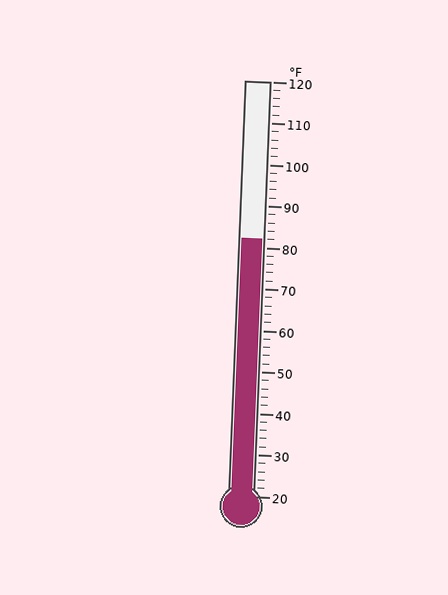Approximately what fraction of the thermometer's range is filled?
The thermometer is filled to approximately 60% of its range.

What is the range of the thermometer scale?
The thermometer scale ranges from 20°F to 120°F.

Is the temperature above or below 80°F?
The temperature is above 80°F.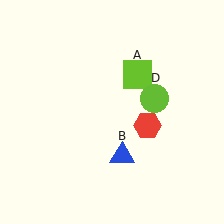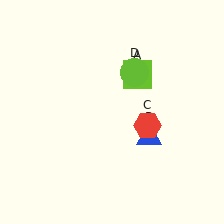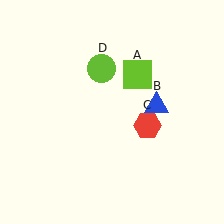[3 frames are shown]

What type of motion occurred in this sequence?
The blue triangle (object B), lime circle (object D) rotated counterclockwise around the center of the scene.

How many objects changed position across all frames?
2 objects changed position: blue triangle (object B), lime circle (object D).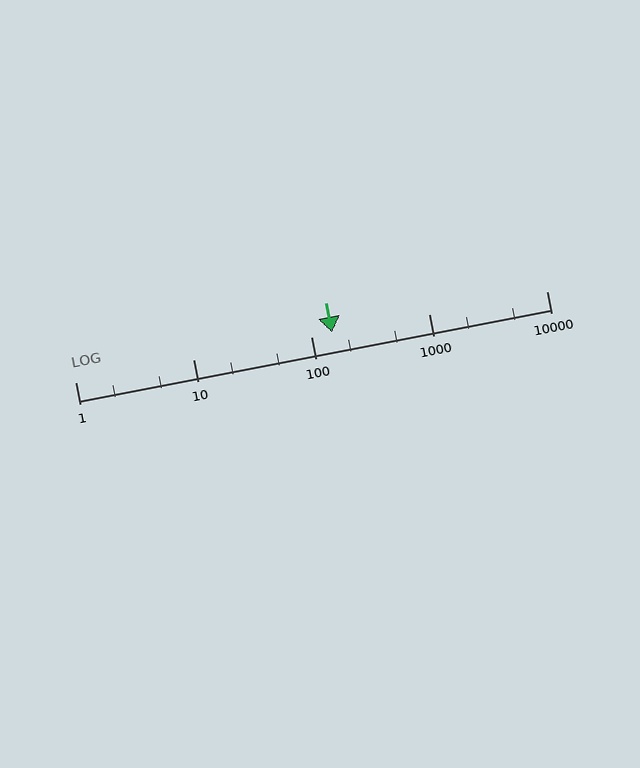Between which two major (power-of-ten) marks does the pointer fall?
The pointer is between 100 and 1000.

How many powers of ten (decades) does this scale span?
The scale spans 4 decades, from 1 to 10000.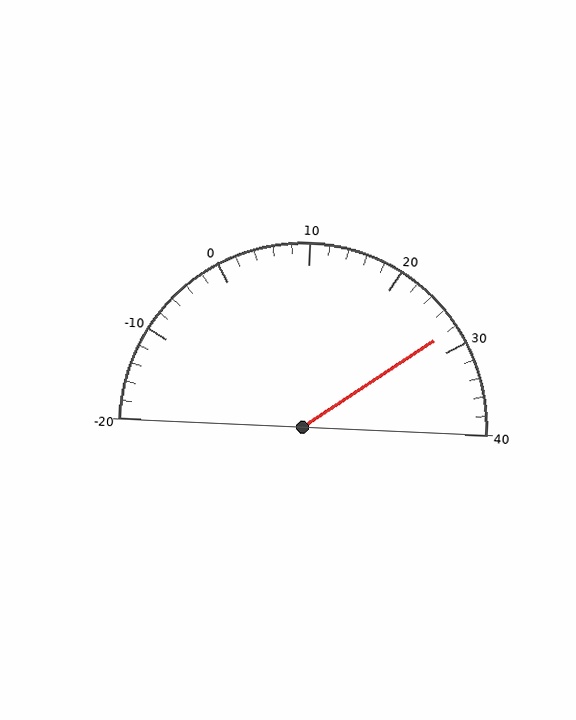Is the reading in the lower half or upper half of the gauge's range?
The reading is in the upper half of the range (-20 to 40).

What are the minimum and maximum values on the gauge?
The gauge ranges from -20 to 40.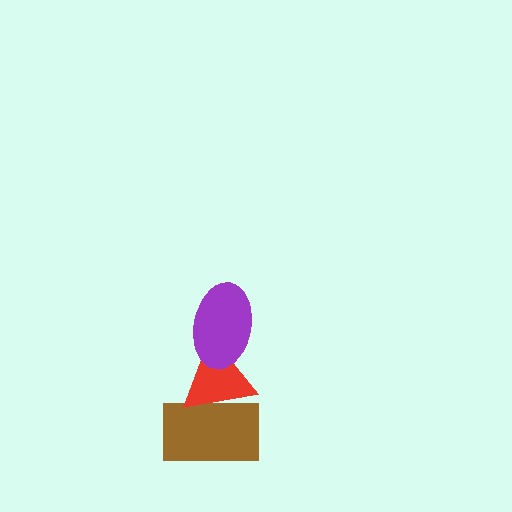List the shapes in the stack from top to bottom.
From top to bottom: the purple ellipse, the red triangle, the brown rectangle.